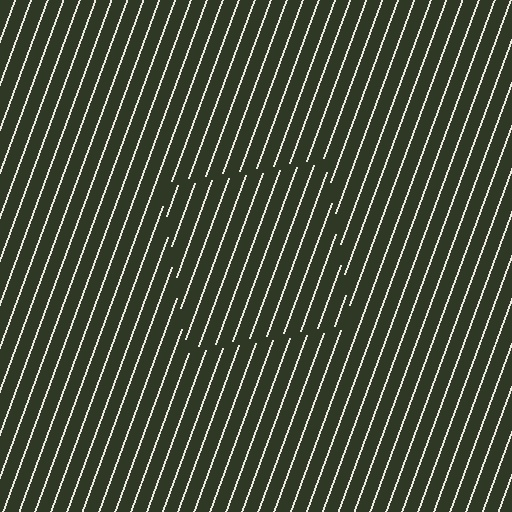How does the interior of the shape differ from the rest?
The interior of the shape contains the same grating, shifted by half a period — the contour is defined by the phase discontinuity where line-ends from the inner and outer gratings abut.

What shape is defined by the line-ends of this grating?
An illusory square. The interior of the shape contains the same grating, shifted by half a period — the contour is defined by the phase discontinuity where line-ends from the inner and outer gratings abut.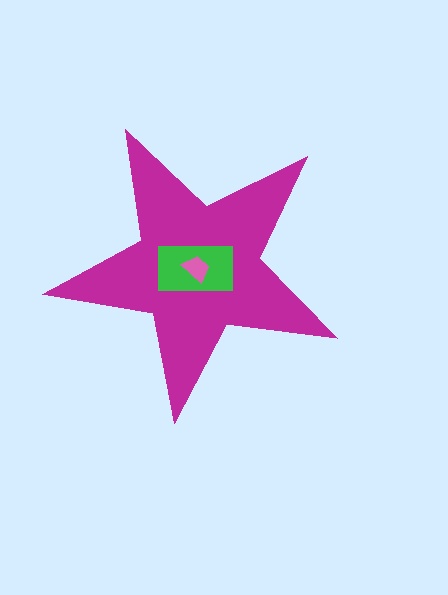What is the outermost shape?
The magenta star.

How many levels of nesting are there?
3.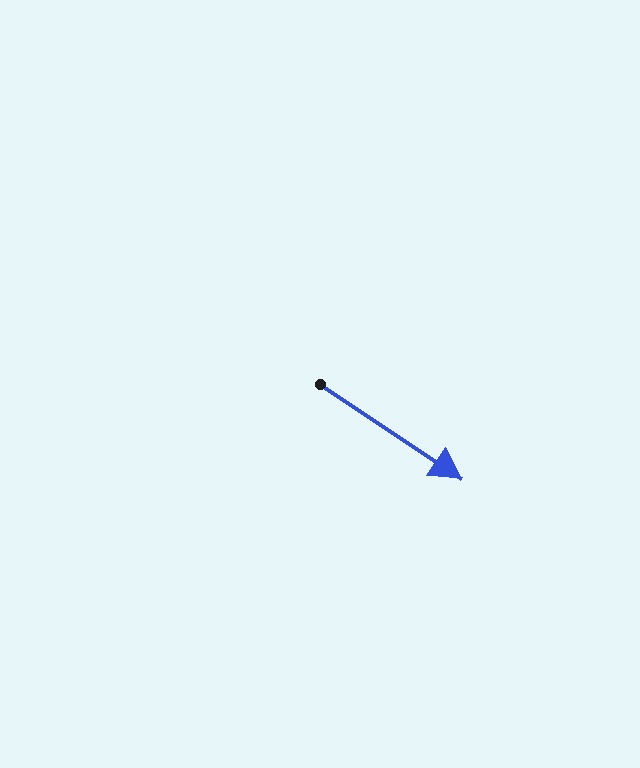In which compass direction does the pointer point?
Southeast.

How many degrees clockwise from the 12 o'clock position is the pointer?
Approximately 124 degrees.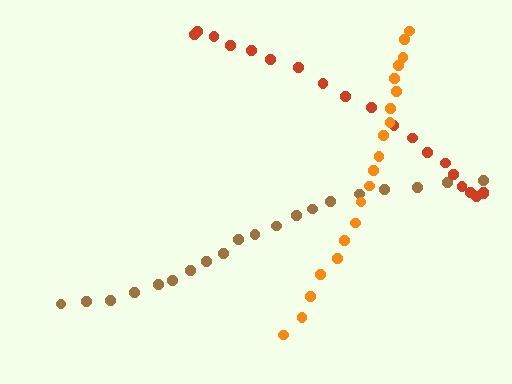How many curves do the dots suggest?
There are 3 distinct paths.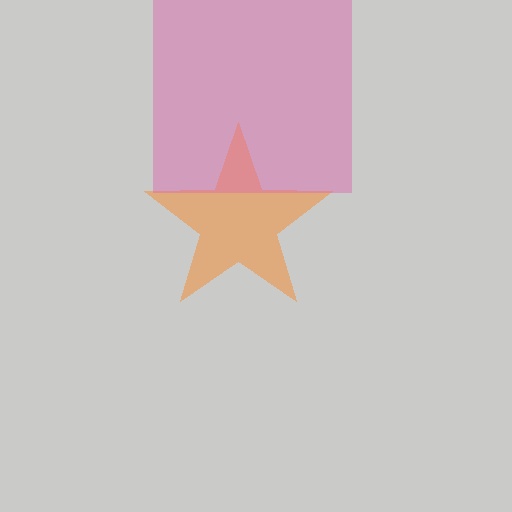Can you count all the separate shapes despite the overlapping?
Yes, there are 2 separate shapes.